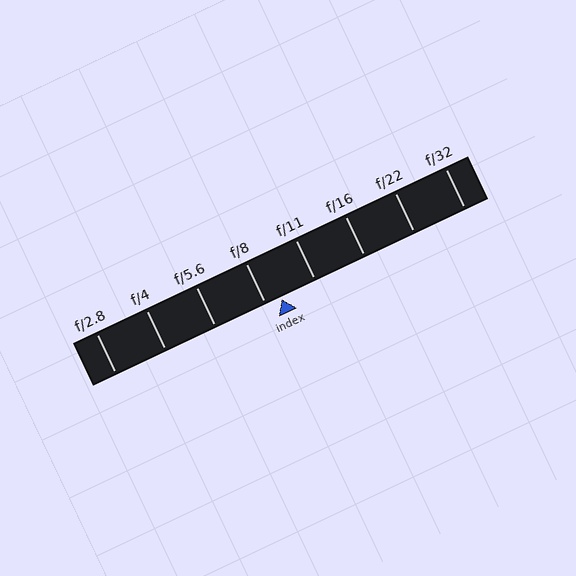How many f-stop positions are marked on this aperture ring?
There are 8 f-stop positions marked.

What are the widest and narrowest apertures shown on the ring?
The widest aperture shown is f/2.8 and the narrowest is f/32.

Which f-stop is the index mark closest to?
The index mark is closest to f/8.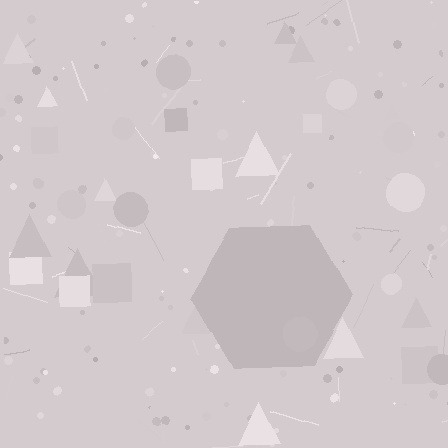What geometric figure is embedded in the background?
A hexagon is embedded in the background.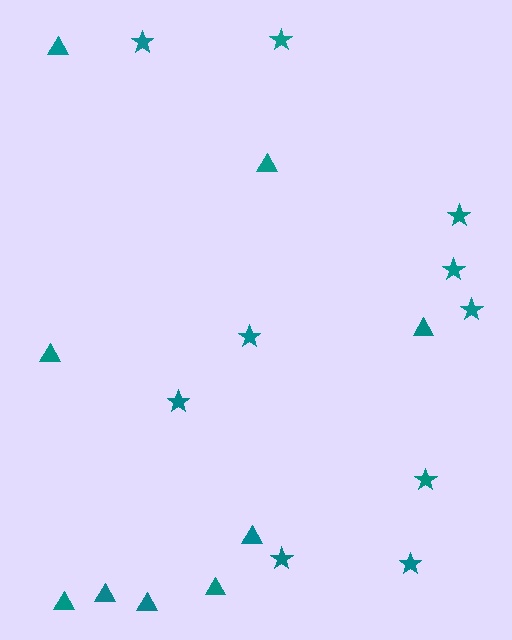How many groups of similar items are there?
There are 2 groups: one group of triangles (9) and one group of stars (10).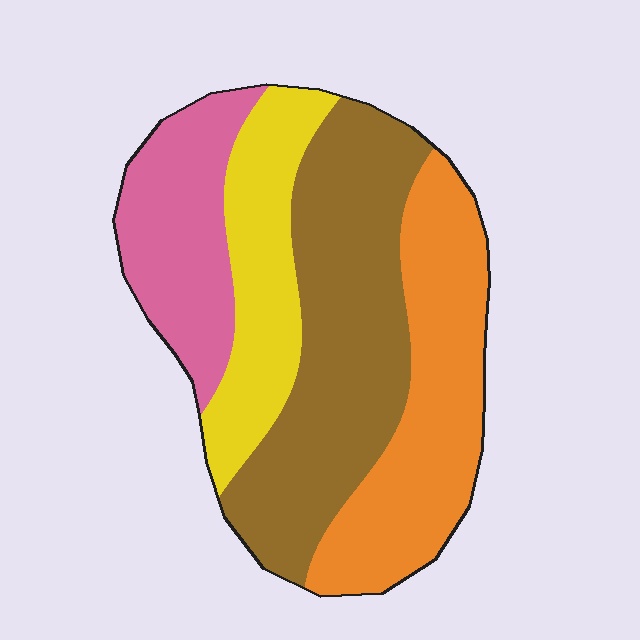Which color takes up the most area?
Brown, at roughly 35%.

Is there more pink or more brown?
Brown.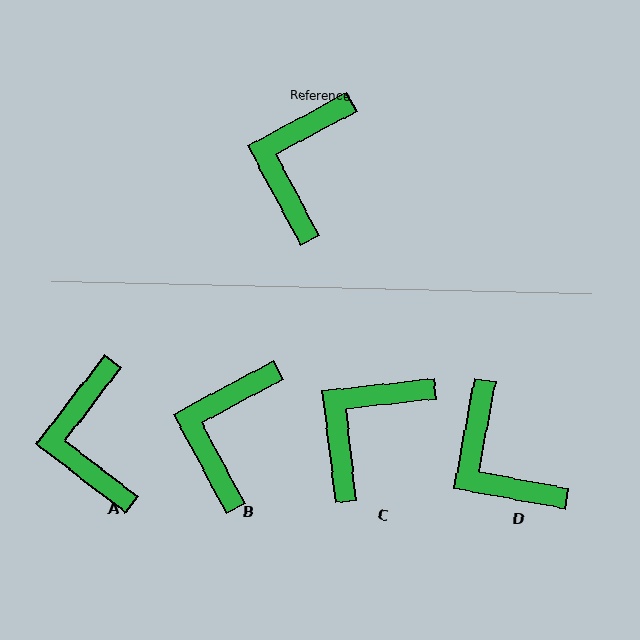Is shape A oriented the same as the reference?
No, it is off by about 24 degrees.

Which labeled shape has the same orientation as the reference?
B.